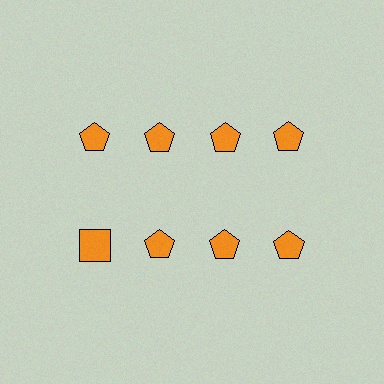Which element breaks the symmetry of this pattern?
The orange square in the second row, leftmost column breaks the symmetry. All other shapes are orange pentagons.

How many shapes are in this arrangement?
There are 8 shapes arranged in a grid pattern.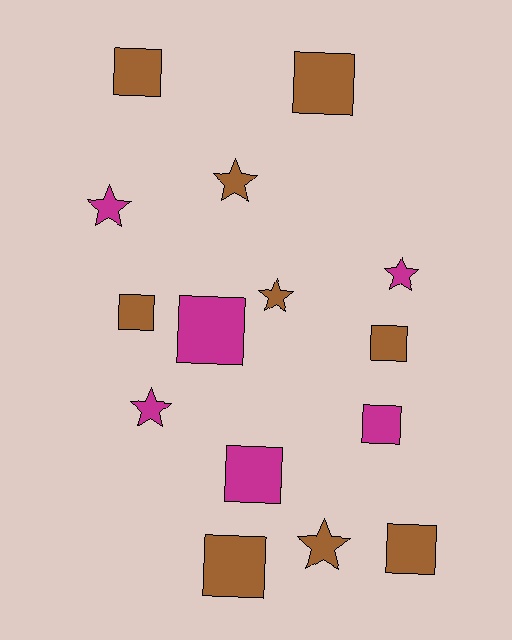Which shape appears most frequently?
Square, with 9 objects.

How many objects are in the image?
There are 15 objects.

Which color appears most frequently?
Brown, with 9 objects.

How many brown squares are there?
There are 6 brown squares.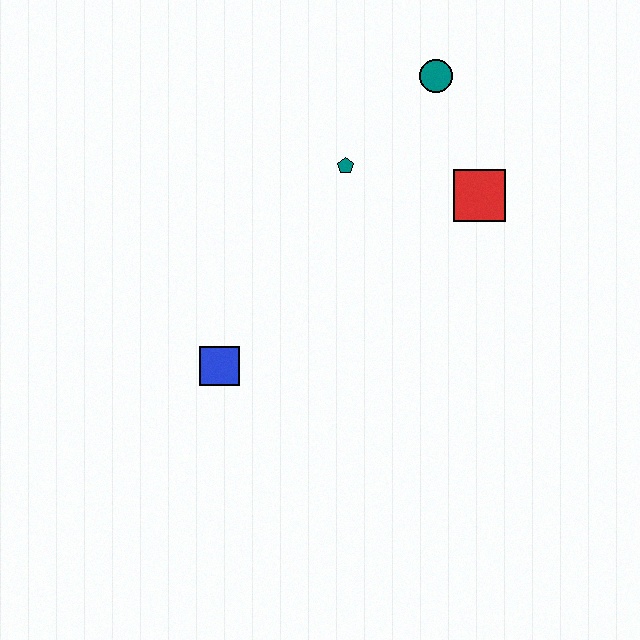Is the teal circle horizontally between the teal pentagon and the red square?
Yes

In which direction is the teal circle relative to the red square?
The teal circle is above the red square.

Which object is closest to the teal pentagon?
The teal circle is closest to the teal pentagon.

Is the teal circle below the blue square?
No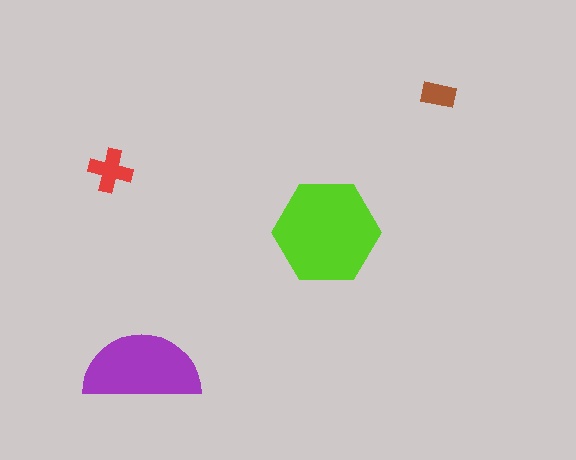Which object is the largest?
The lime hexagon.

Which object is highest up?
The brown rectangle is topmost.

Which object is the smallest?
The brown rectangle.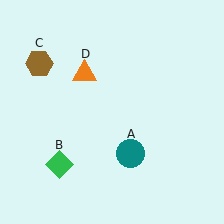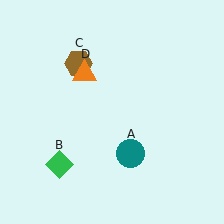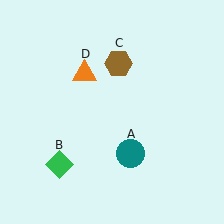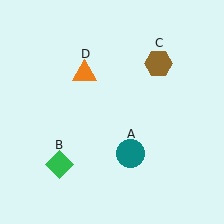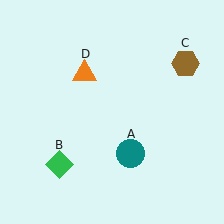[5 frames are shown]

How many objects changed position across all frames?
1 object changed position: brown hexagon (object C).